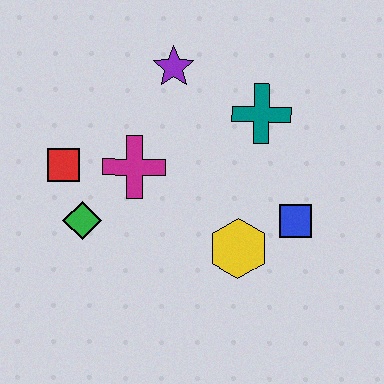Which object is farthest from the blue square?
The red square is farthest from the blue square.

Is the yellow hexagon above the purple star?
No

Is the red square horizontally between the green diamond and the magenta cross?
No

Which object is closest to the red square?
The green diamond is closest to the red square.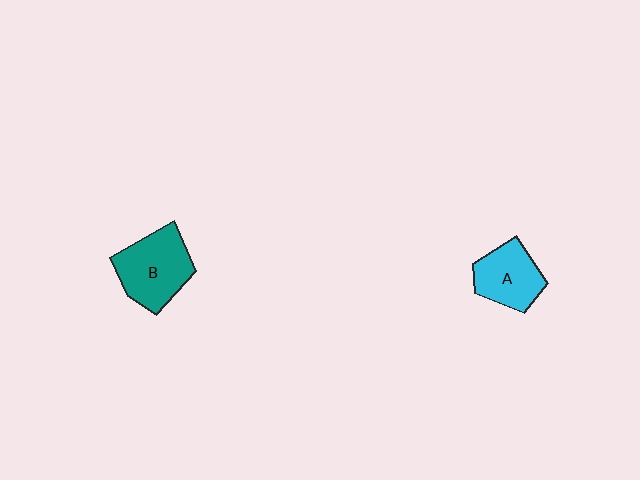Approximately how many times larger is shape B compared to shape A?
Approximately 1.3 times.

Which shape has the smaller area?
Shape A (cyan).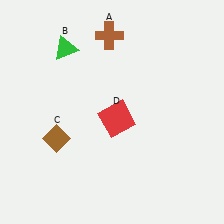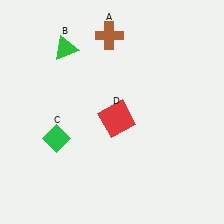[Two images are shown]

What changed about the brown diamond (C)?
In Image 1, C is brown. In Image 2, it changed to green.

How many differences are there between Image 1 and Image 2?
There is 1 difference between the two images.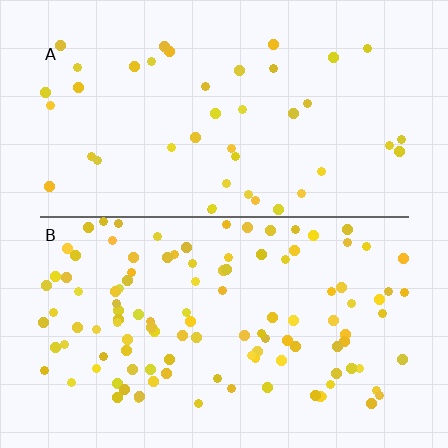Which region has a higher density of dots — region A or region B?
B (the bottom).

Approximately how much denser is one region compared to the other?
Approximately 2.7× — region B over region A.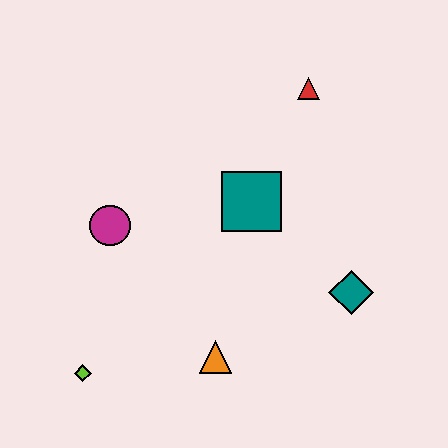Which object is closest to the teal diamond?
The teal square is closest to the teal diamond.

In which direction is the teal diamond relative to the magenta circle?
The teal diamond is to the right of the magenta circle.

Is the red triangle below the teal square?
No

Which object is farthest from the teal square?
The lime diamond is farthest from the teal square.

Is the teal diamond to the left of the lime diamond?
No